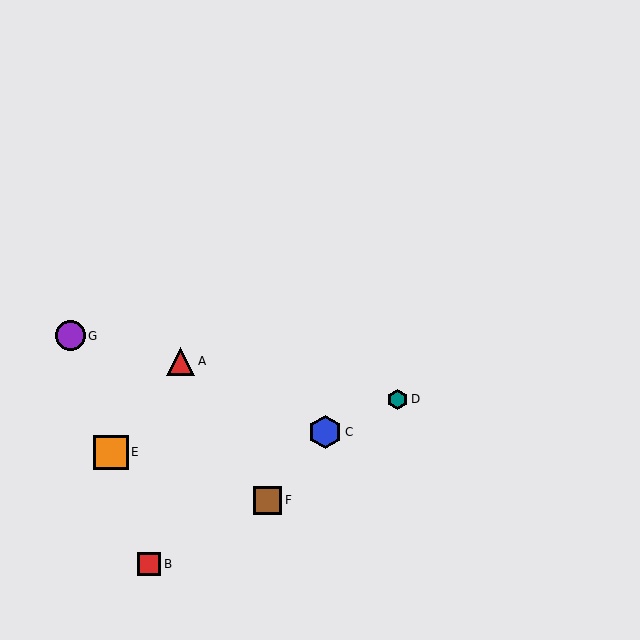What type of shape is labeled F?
Shape F is a brown square.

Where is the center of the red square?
The center of the red square is at (149, 564).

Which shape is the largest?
The orange square (labeled E) is the largest.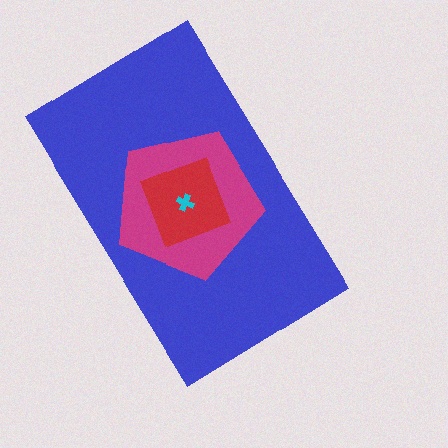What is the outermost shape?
The blue rectangle.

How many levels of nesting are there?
4.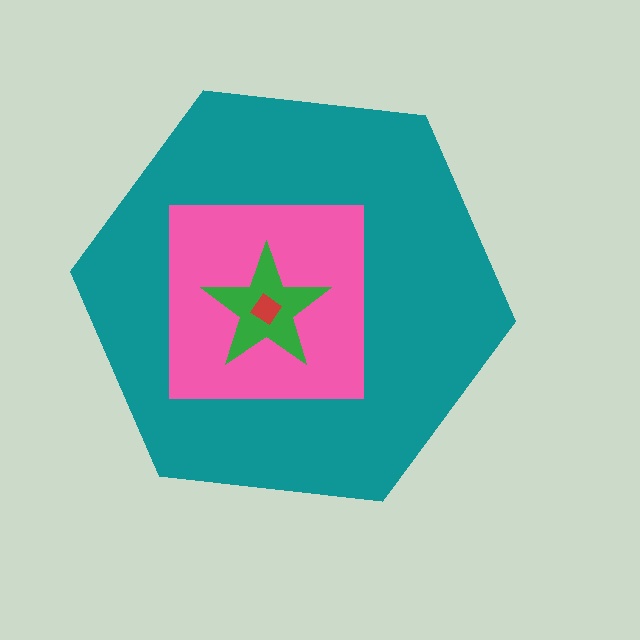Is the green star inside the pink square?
Yes.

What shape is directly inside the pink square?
The green star.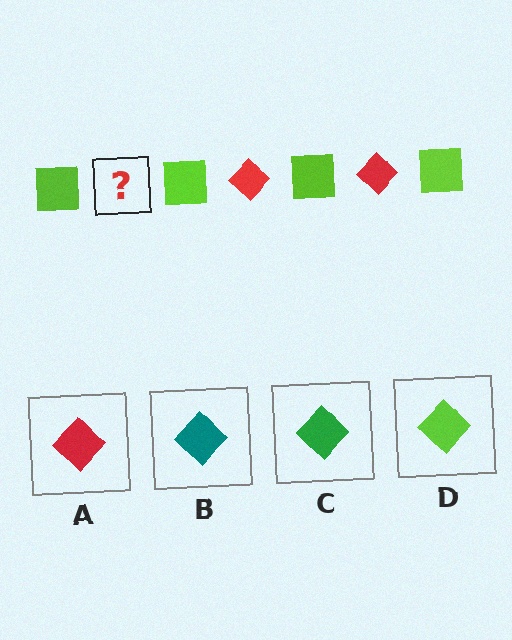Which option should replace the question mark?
Option A.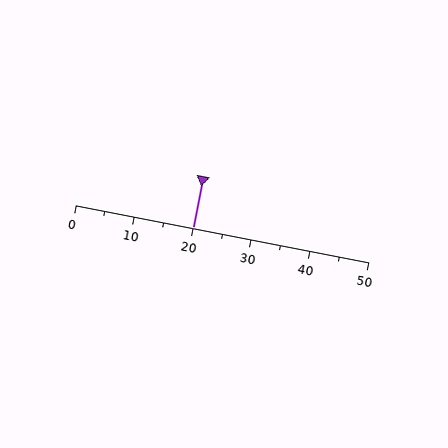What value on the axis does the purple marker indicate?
The marker indicates approximately 20.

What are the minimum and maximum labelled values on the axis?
The axis runs from 0 to 50.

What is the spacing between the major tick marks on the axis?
The major ticks are spaced 10 apart.